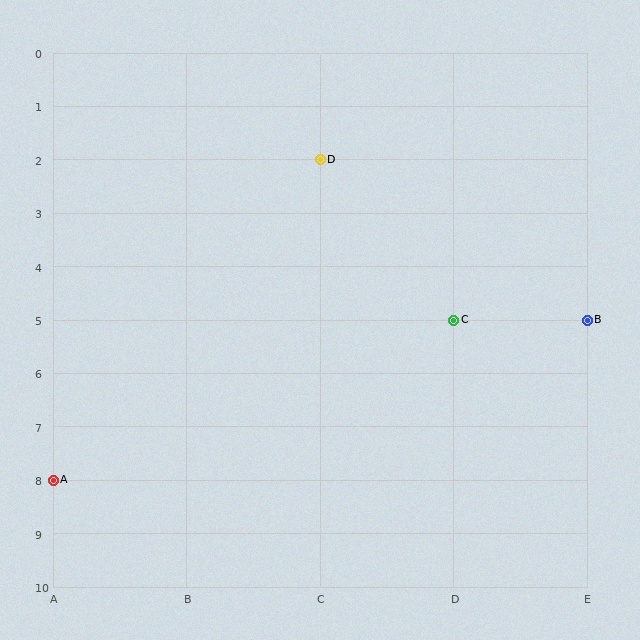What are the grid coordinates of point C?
Point C is at grid coordinates (D, 5).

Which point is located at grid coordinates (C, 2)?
Point D is at (C, 2).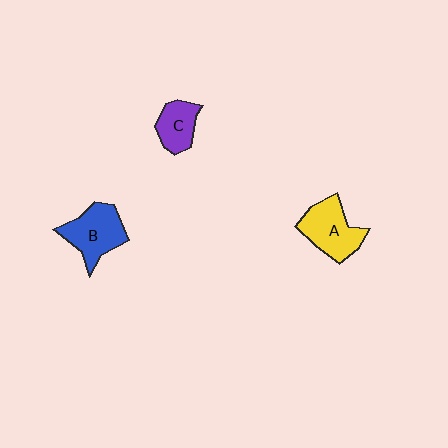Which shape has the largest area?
Shape B (blue).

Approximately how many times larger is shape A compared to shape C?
Approximately 1.5 times.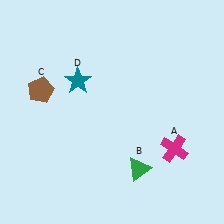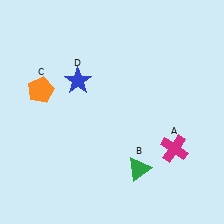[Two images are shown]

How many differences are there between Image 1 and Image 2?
There are 2 differences between the two images.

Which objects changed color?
C changed from brown to orange. D changed from teal to blue.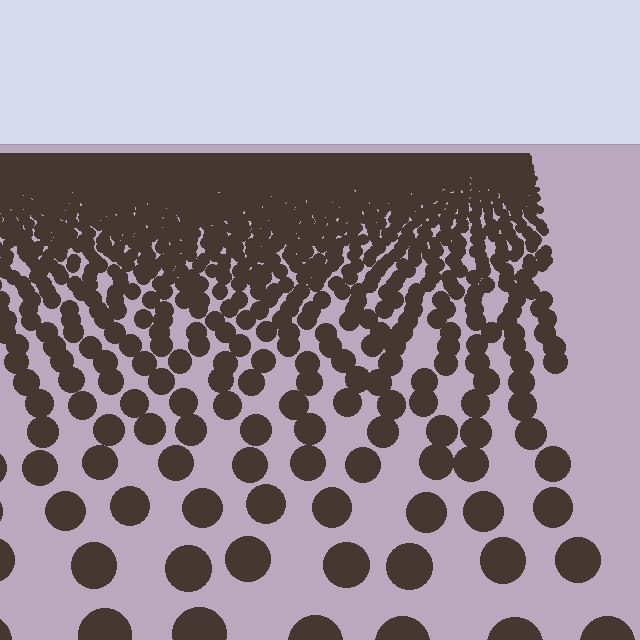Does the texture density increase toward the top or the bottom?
Density increases toward the top.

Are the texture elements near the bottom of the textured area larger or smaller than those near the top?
Larger. Near the bottom, elements are closer to the viewer and appear at a bigger on-screen size.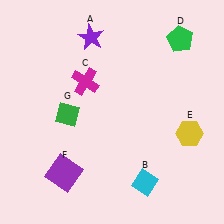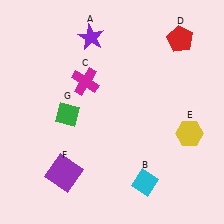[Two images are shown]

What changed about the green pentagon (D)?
In Image 1, D is green. In Image 2, it changed to red.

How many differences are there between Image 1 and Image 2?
There is 1 difference between the two images.